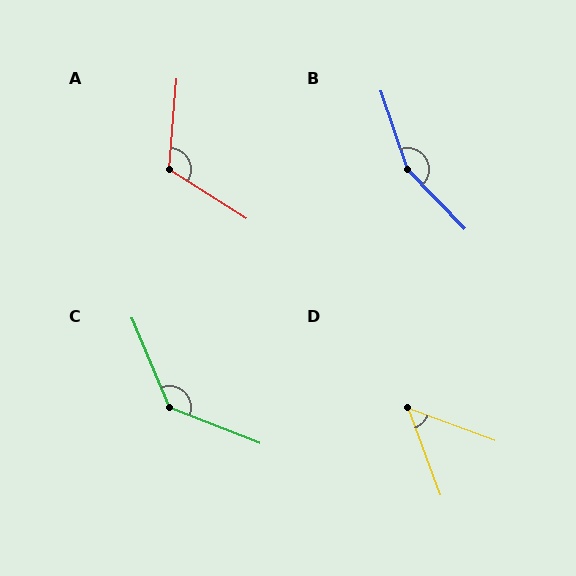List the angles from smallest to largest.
D (50°), A (117°), C (134°), B (155°).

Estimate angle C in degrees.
Approximately 134 degrees.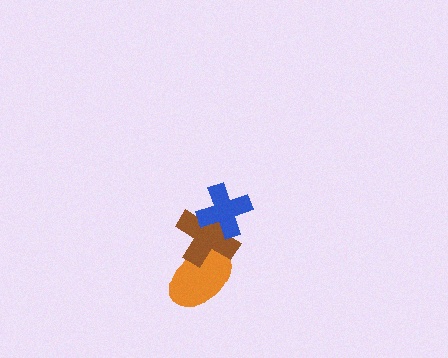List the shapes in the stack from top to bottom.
From top to bottom: the blue cross, the brown cross, the orange ellipse.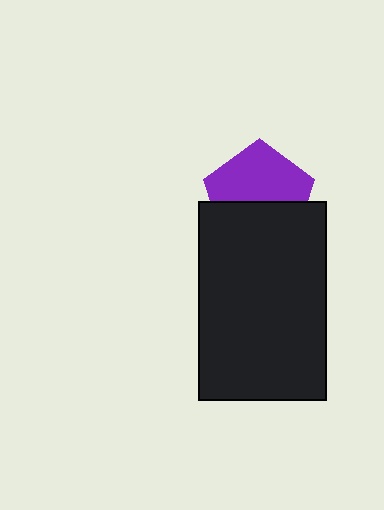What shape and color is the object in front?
The object in front is a black rectangle.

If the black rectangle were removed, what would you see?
You would see the complete purple pentagon.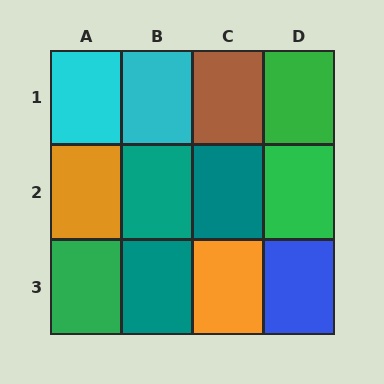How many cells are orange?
2 cells are orange.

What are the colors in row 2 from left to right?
Orange, teal, teal, green.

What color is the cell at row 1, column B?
Cyan.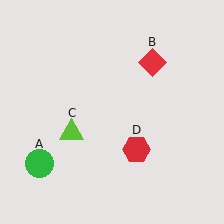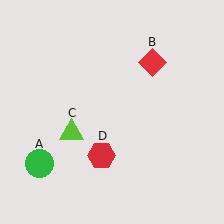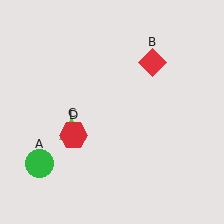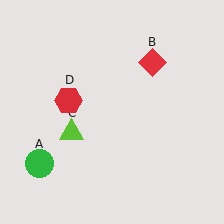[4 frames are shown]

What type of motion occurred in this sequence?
The red hexagon (object D) rotated clockwise around the center of the scene.